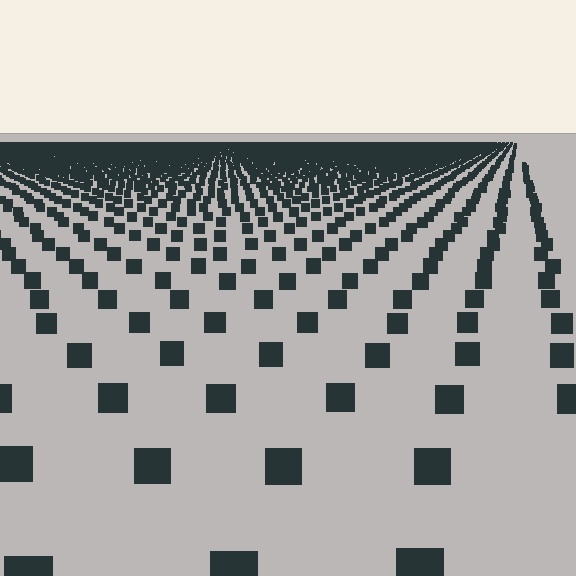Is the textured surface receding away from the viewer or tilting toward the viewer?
The surface is receding away from the viewer. Texture elements get smaller and denser toward the top.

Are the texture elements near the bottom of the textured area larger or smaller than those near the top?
Larger. Near the bottom, elements are closer to the viewer and appear at a bigger on-screen size.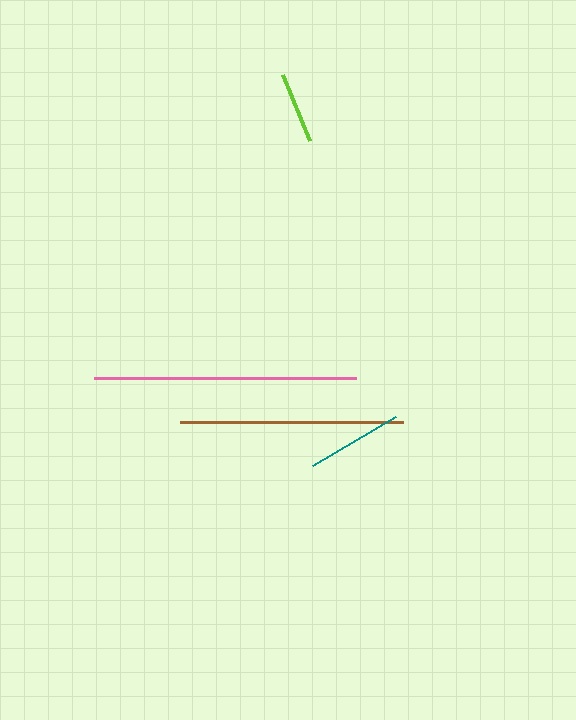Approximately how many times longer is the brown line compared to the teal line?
The brown line is approximately 2.3 times the length of the teal line.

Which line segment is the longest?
The pink line is the longest at approximately 261 pixels.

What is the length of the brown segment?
The brown segment is approximately 223 pixels long.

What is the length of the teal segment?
The teal segment is approximately 96 pixels long.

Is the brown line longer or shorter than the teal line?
The brown line is longer than the teal line.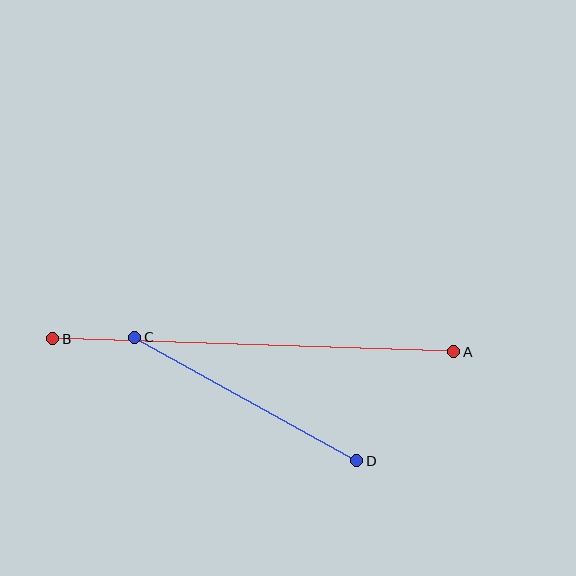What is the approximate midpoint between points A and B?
The midpoint is at approximately (253, 345) pixels.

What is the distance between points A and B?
The distance is approximately 401 pixels.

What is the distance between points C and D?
The distance is approximately 254 pixels.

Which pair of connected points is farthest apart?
Points A and B are farthest apart.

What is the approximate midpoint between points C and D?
The midpoint is at approximately (246, 399) pixels.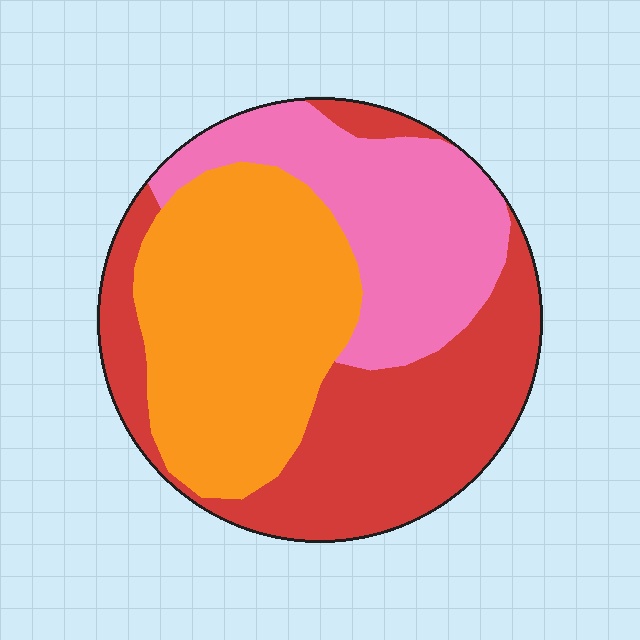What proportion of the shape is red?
Red covers about 35% of the shape.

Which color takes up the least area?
Pink, at roughly 25%.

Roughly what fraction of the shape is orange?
Orange covers roughly 35% of the shape.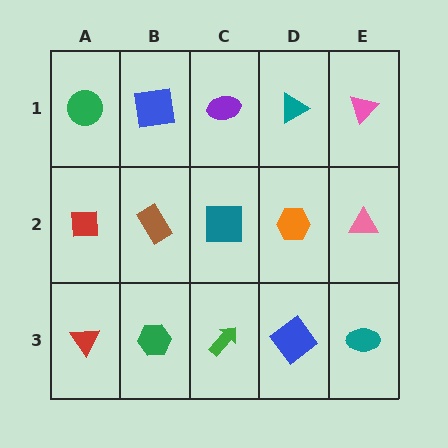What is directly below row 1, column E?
A pink triangle.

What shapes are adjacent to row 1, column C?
A teal square (row 2, column C), a blue square (row 1, column B), a teal triangle (row 1, column D).